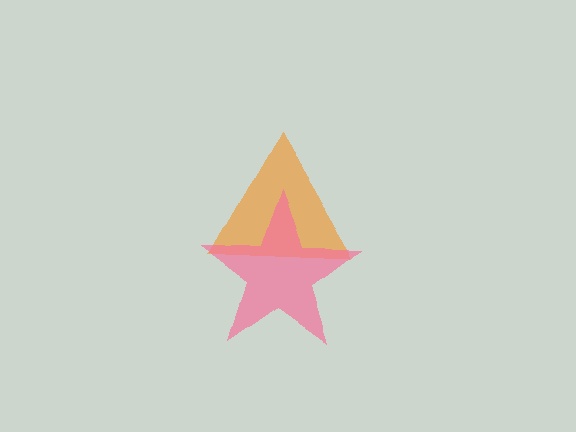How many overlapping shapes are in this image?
There are 2 overlapping shapes in the image.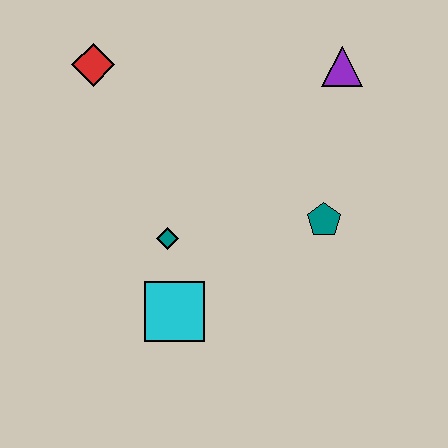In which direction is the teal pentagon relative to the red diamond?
The teal pentagon is to the right of the red diamond.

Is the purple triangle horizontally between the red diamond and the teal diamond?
No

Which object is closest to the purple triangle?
The teal pentagon is closest to the purple triangle.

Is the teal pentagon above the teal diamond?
Yes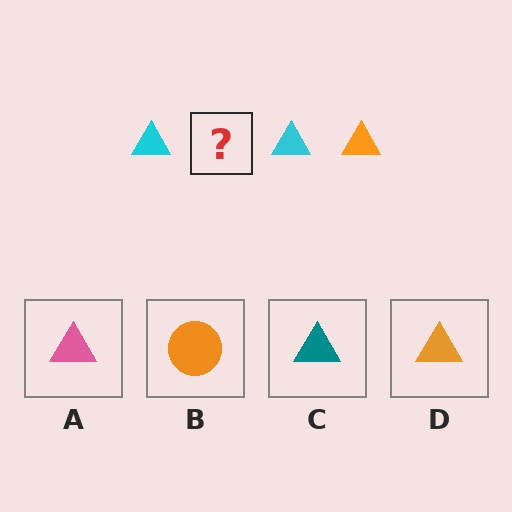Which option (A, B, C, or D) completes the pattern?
D.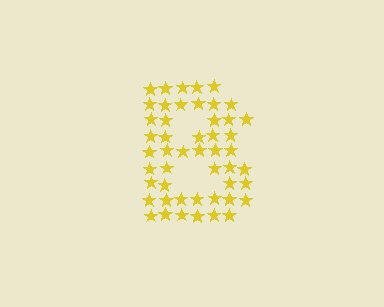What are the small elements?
The small elements are stars.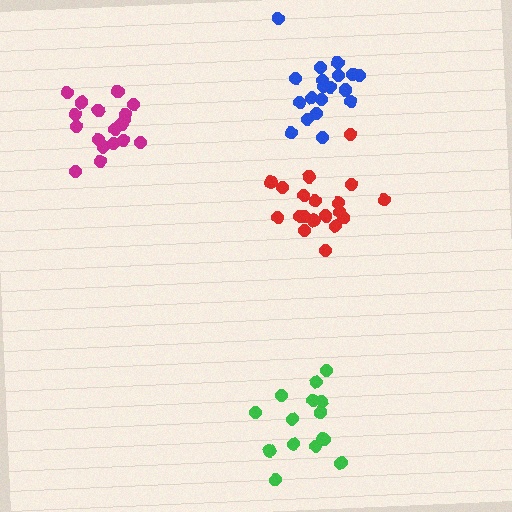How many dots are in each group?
Group 1: 19 dots, Group 2: 19 dots, Group 3: 19 dots, Group 4: 15 dots (72 total).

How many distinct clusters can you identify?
There are 4 distinct clusters.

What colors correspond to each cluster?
The clusters are colored: blue, red, magenta, green.